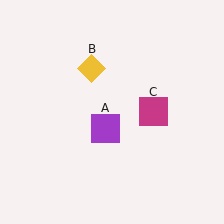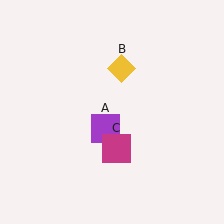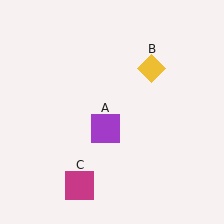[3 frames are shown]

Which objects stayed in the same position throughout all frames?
Purple square (object A) remained stationary.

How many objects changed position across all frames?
2 objects changed position: yellow diamond (object B), magenta square (object C).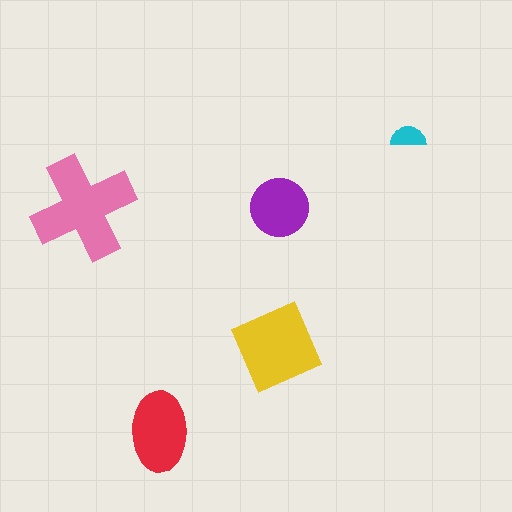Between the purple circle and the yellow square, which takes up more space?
The yellow square.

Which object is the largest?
The pink cross.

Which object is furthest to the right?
The cyan semicircle is rightmost.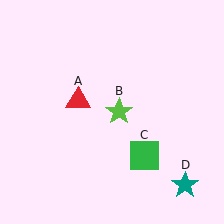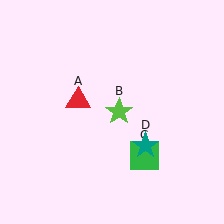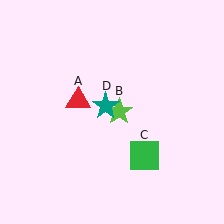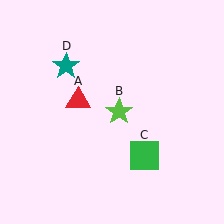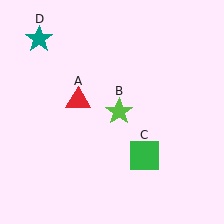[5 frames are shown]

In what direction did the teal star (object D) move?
The teal star (object D) moved up and to the left.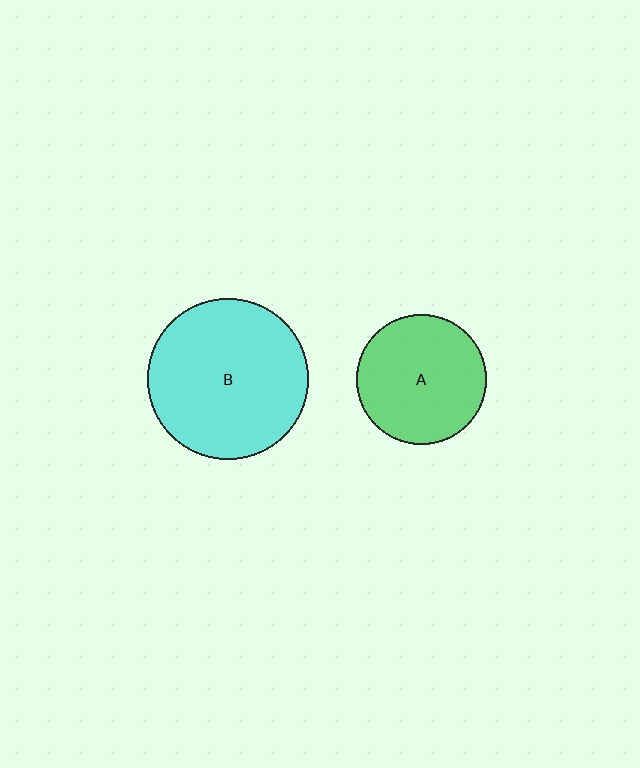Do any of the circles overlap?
No, none of the circles overlap.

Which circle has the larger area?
Circle B (cyan).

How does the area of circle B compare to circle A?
Approximately 1.5 times.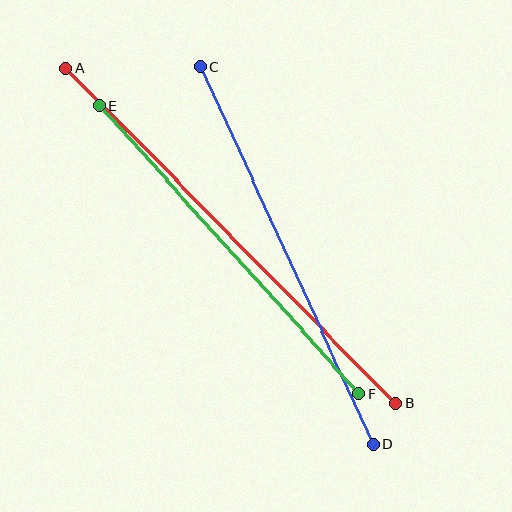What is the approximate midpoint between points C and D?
The midpoint is at approximately (287, 255) pixels.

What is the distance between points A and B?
The distance is approximately 470 pixels.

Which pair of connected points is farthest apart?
Points A and B are farthest apart.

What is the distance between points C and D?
The distance is approximately 415 pixels.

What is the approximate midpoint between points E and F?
The midpoint is at approximately (229, 250) pixels.